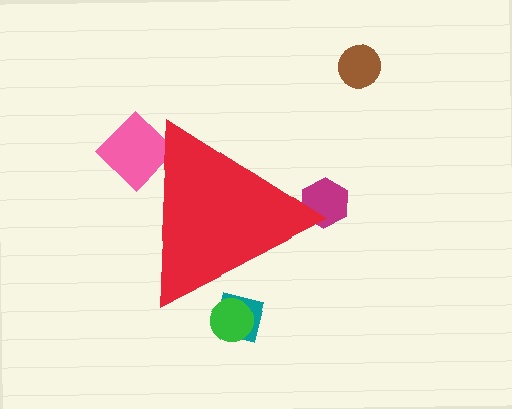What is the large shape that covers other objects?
A red triangle.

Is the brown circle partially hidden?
No, the brown circle is fully visible.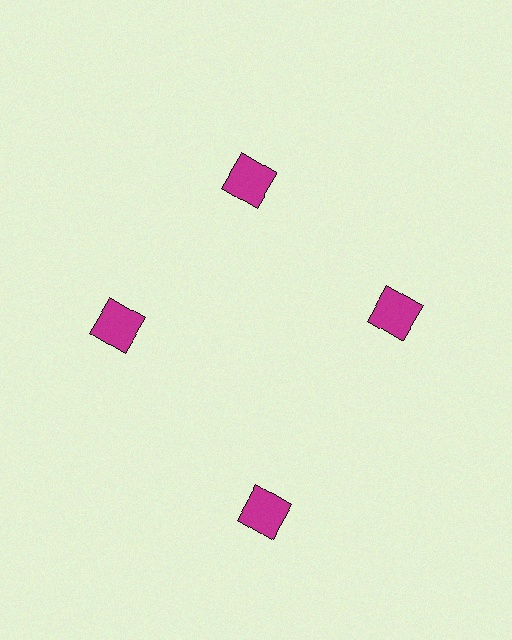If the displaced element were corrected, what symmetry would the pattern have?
It would have 4-fold rotational symmetry — the pattern would map onto itself every 90 degrees.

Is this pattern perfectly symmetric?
No. The 4 magenta squares are arranged in a ring, but one element near the 6 o'clock position is pushed outward from the center, breaking the 4-fold rotational symmetry.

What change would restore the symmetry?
The symmetry would be restored by moving it inward, back onto the ring so that all 4 squares sit at equal angles and equal distance from the center.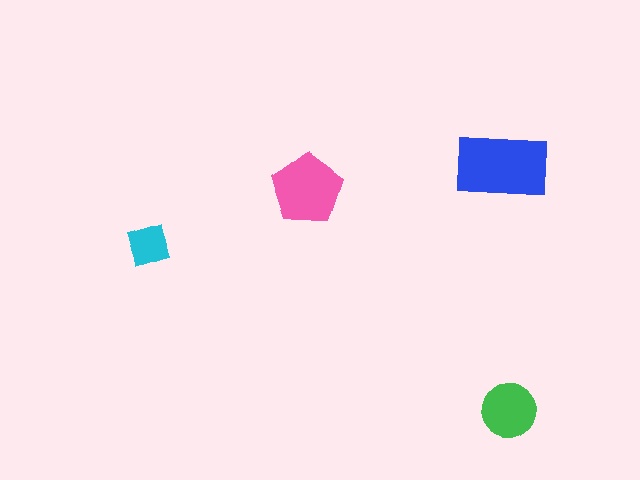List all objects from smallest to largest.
The cyan diamond, the green circle, the pink pentagon, the blue rectangle.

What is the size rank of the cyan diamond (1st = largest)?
4th.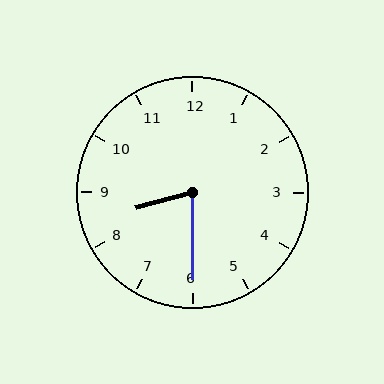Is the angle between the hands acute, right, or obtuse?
It is acute.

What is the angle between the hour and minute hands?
Approximately 75 degrees.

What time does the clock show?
8:30.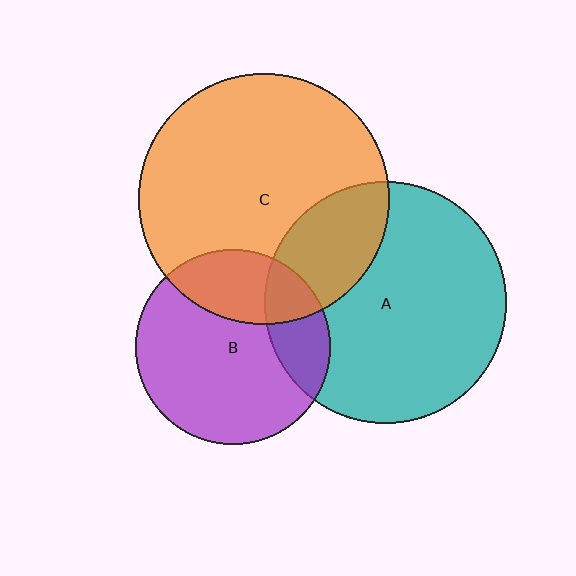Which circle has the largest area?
Circle C (orange).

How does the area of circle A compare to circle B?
Approximately 1.5 times.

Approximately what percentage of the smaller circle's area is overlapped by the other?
Approximately 25%.